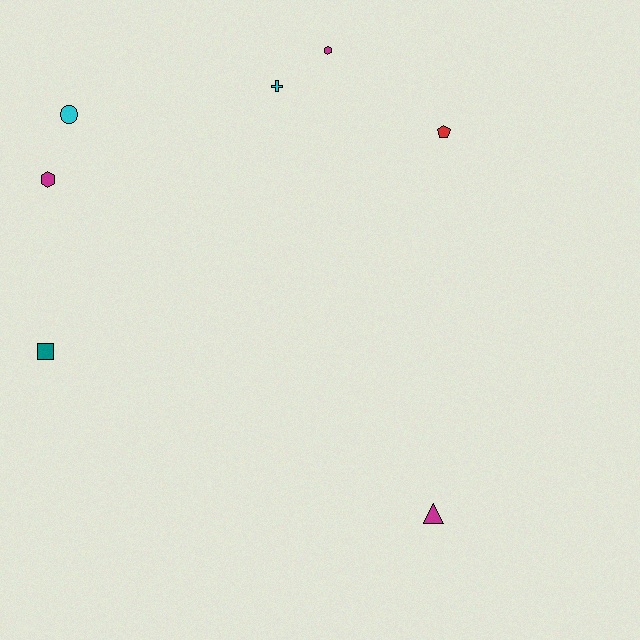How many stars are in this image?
There are no stars.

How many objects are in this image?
There are 7 objects.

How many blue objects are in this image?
There are no blue objects.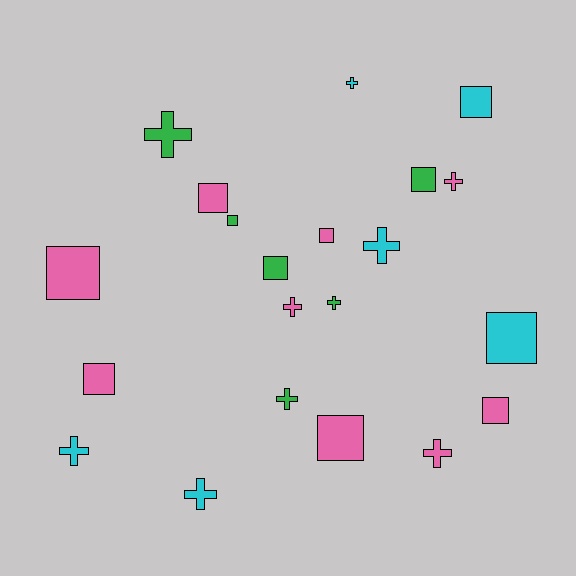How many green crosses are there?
There are 3 green crosses.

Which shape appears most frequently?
Square, with 11 objects.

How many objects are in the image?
There are 21 objects.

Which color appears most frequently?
Pink, with 9 objects.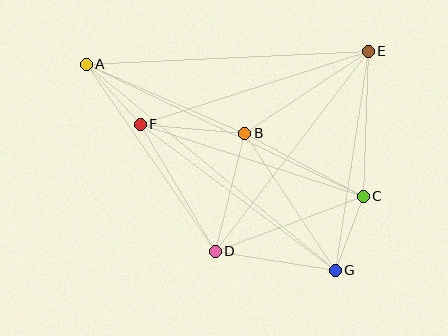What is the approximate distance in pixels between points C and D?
The distance between C and D is approximately 158 pixels.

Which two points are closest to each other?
Points C and G are closest to each other.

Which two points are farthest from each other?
Points A and G are farthest from each other.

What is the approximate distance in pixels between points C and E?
The distance between C and E is approximately 145 pixels.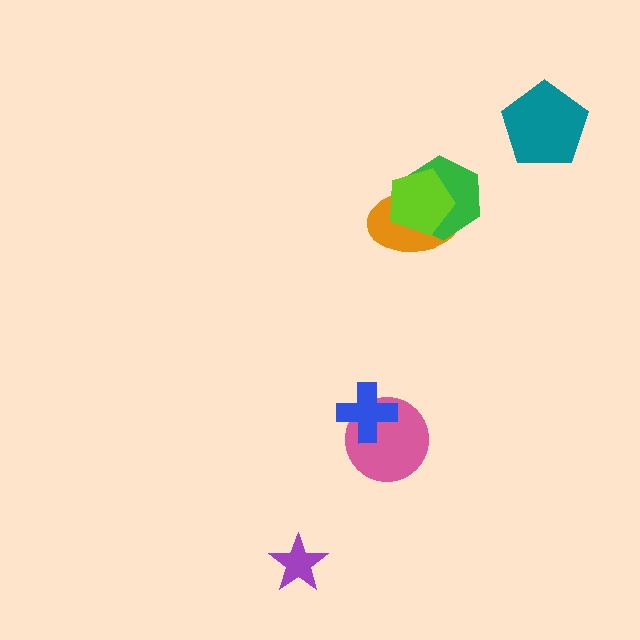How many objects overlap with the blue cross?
1 object overlaps with the blue cross.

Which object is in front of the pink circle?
The blue cross is in front of the pink circle.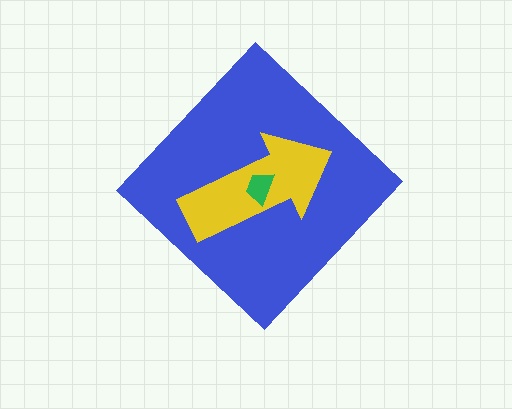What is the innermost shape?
The green trapezoid.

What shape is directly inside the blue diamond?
The yellow arrow.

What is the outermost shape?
The blue diamond.